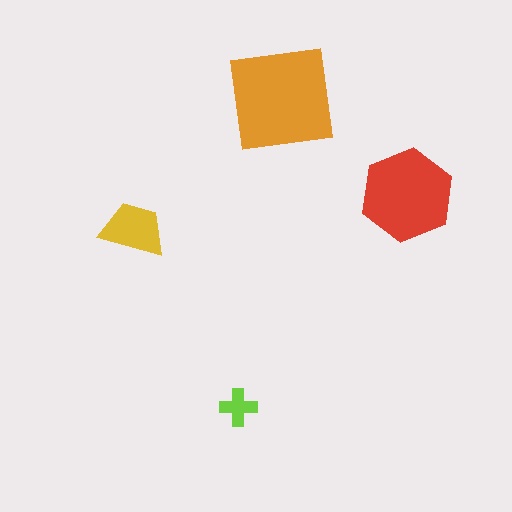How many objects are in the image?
There are 4 objects in the image.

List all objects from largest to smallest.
The orange square, the red hexagon, the yellow trapezoid, the lime cross.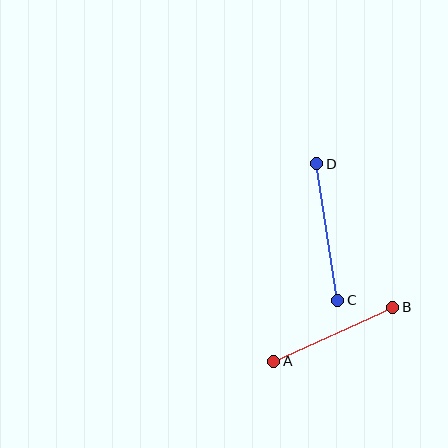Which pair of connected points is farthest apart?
Points C and D are farthest apart.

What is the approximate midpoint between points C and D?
The midpoint is at approximately (327, 232) pixels.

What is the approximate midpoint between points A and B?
The midpoint is at approximately (333, 334) pixels.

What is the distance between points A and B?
The distance is approximately 131 pixels.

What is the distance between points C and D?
The distance is approximately 138 pixels.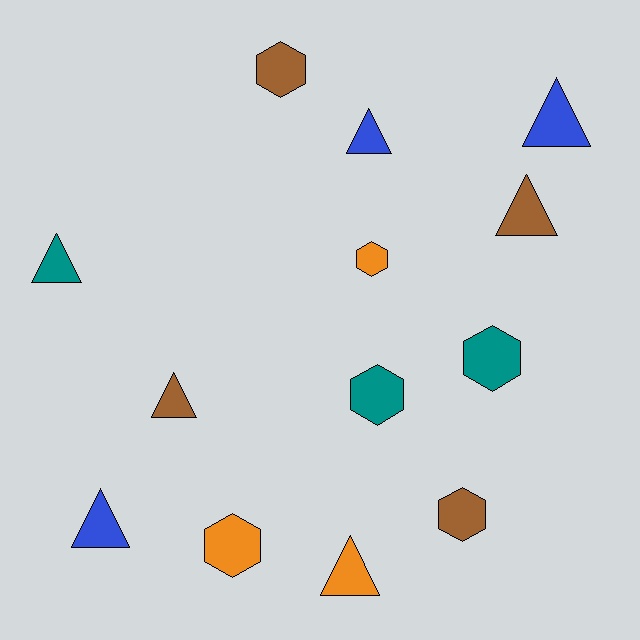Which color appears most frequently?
Brown, with 4 objects.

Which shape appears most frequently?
Triangle, with 7 objects.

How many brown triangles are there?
There are 2 brown triangles.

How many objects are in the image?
There are 13 objects.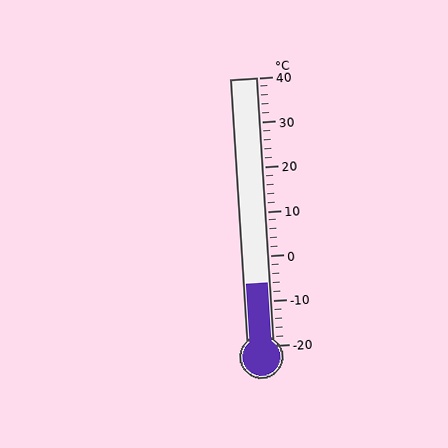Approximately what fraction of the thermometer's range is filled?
The thermometer is filled to approximately 25% of its range.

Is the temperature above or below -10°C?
The temperature is above -10°C.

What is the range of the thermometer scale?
The thermometer scale ranges from -20°C to 40°C.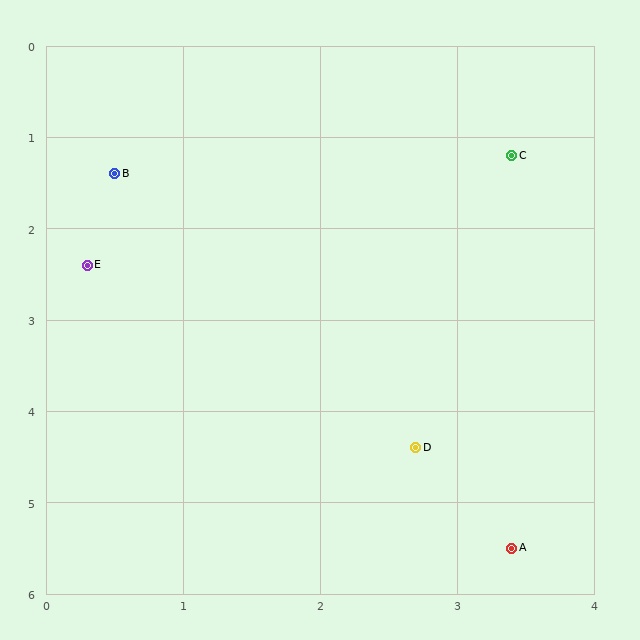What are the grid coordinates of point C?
Point C is at approximately (3.4, 1.2).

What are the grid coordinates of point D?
Point D is at approximately (2.7, 4.4).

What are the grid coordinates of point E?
Point E is at approximately (0.3, 2.4).